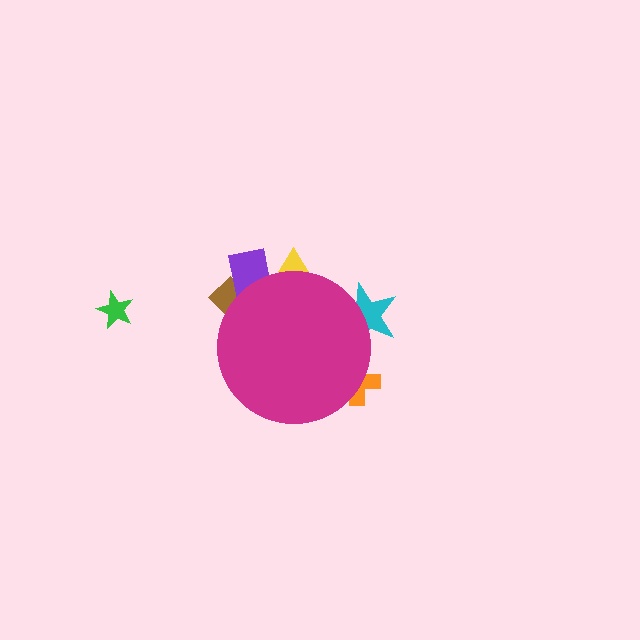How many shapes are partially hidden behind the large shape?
5 shapes are partially hidden.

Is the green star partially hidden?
No, the green star is fully visible.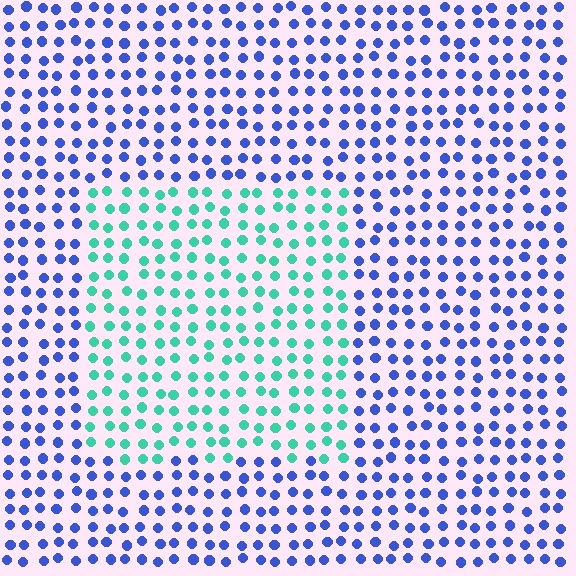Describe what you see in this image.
The image is filled with small blue elements in a uniform arrangement. A rectangle-shaped region is visible where the elements are tinted to a slightly different hue, forming a subtle color boundary.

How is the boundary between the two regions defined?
The boundary is defined purely by a slight shift in hue (about 67 degrees). Spacing, size, and orientation are identical on both sides.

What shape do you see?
I see a rectangle.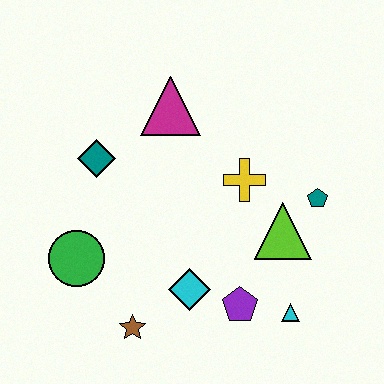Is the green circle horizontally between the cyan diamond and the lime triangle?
No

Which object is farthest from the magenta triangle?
The cyan triangle is farthest from the magenta triangle.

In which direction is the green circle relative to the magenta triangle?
The green circle is below the magenta triangle.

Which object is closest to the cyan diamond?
The purple pentagon is closest to the cyan diamond.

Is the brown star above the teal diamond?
No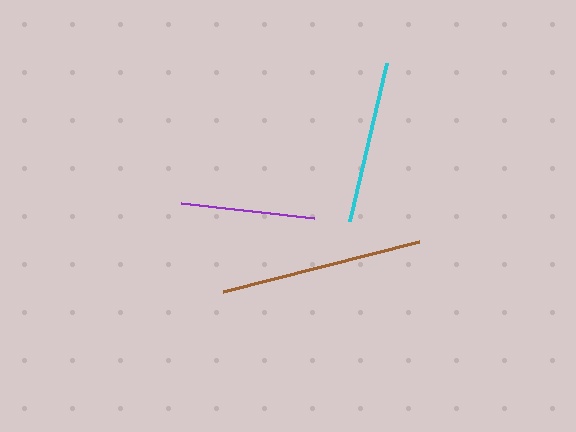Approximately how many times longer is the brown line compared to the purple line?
The brown line is approximately 1.5 times the length of the purple line.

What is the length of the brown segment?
The brown segment is approximately 203 pixels long.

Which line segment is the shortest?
The purple line is the shortest at approximately 134 pixels.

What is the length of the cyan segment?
The cyan segment is approximately 162 pixels long.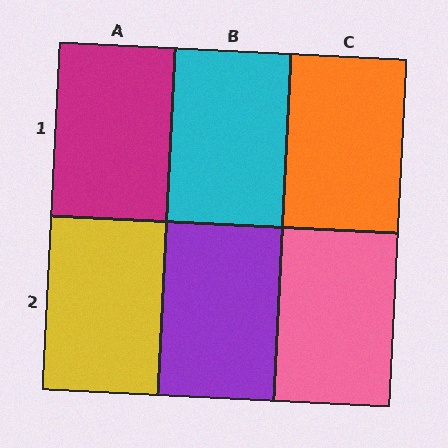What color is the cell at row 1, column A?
Magenta.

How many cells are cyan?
1 cell is cyan.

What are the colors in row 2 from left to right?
Yellow, purple, pink.